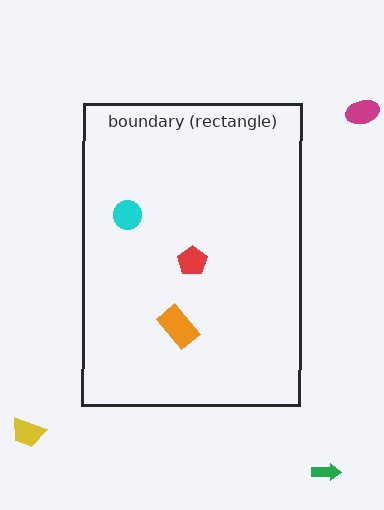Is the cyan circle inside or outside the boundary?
Inside.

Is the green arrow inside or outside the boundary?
Outside.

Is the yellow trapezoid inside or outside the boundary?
Outside.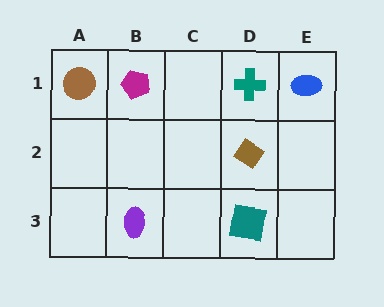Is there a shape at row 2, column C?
No, that cell is empty.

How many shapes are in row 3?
2 shapes.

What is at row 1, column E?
A blue ellipse.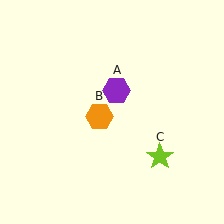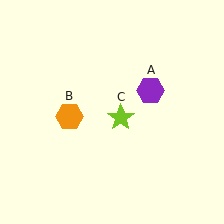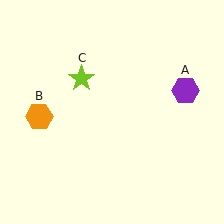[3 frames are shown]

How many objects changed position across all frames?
3 objects changed position: purple hexagon (object A), orange hexagon (object B), lime star (object C).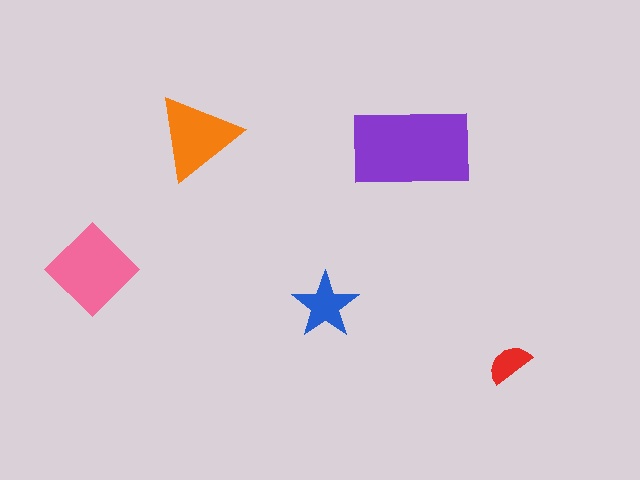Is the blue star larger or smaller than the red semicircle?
Larger.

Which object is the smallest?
The red semicircle.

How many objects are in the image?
There are 5 objects in the image.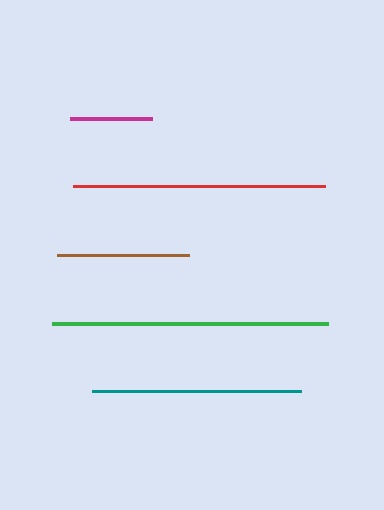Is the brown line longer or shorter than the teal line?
The teal line is longer than the brown line.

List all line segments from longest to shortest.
From longest to shortest: green, red, teal, brown, magenta.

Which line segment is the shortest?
The magenta line is the shortest at approximately 82 pixels.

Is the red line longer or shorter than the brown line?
The red line is longer than the brown line.